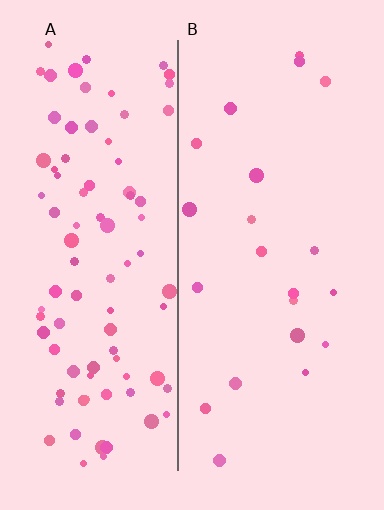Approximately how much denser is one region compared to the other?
Approximately 4.3× — region A over region B.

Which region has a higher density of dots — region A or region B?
A (the left).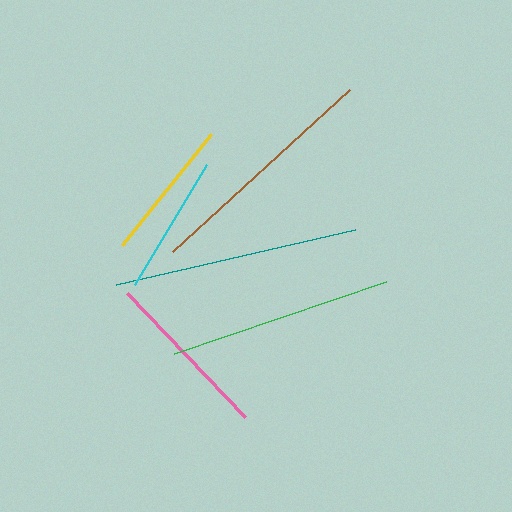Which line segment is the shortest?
The cyan line is the shortest at approximately 140 pixels.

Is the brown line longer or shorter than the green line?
The brown line is longer than the green line.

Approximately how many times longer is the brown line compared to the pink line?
The brown line is approximately 1.4 times the length of the pink line.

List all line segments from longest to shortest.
From longest to shortest: teal, brown, green, pink, yellow, cyan.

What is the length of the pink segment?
The pink segment is approximately 171 pixels long.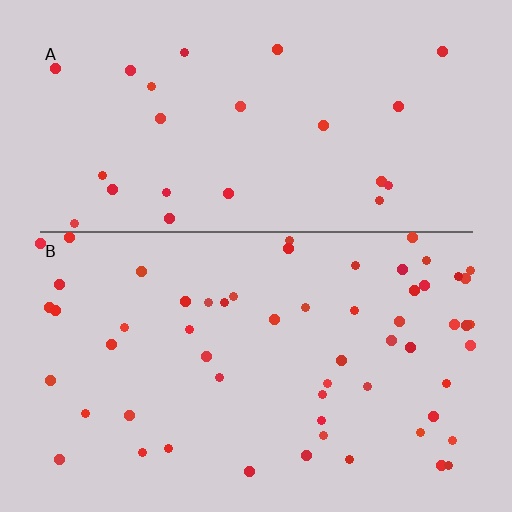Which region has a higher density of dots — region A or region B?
B (the bottom).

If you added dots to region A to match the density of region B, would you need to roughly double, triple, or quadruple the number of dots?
Approximately double.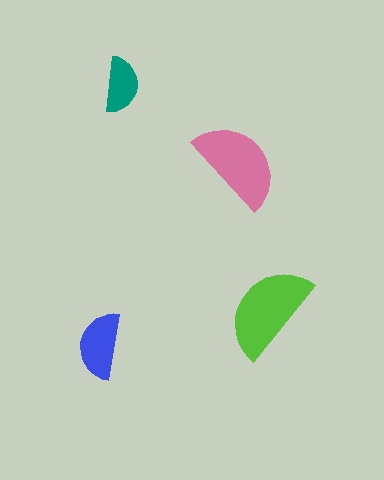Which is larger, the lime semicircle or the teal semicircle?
The lime one.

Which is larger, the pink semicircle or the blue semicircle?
The pink one.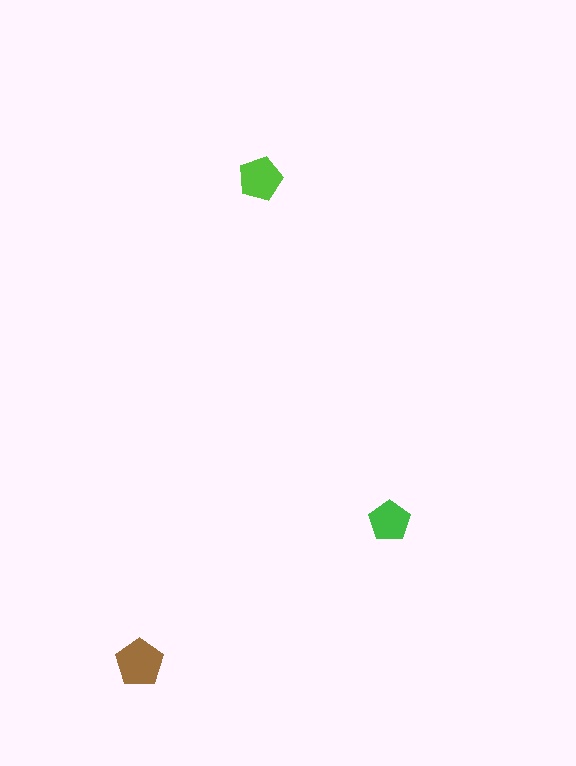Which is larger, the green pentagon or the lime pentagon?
The lime one.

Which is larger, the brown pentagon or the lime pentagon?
The brown one.